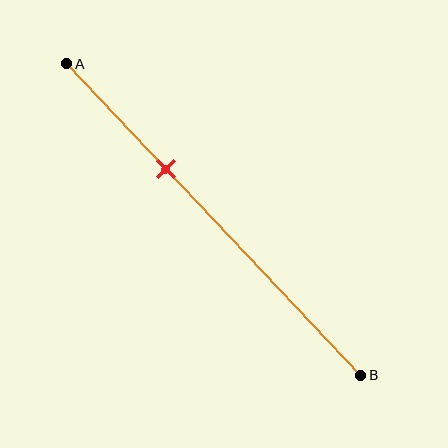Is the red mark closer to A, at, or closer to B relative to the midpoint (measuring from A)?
The red mark is closer to point A than the midpoint of segment AB.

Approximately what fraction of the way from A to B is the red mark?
The red mark is approximately 35% of the way from A to B.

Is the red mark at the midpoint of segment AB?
No, the mark is at about 35% from A, not at the 50% midpoint.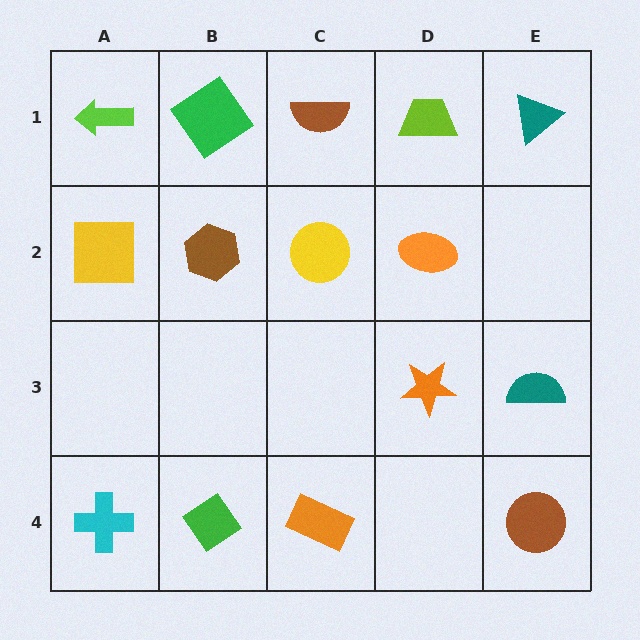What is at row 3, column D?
An orange star.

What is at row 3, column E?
A teal semicircle.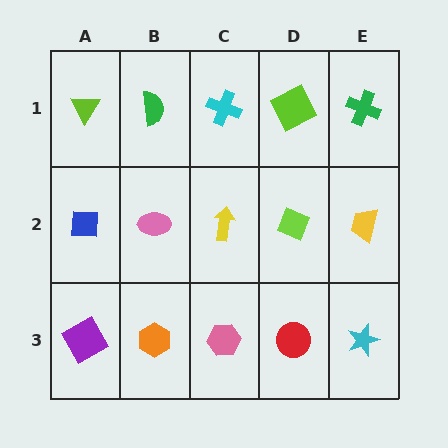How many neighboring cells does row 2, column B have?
4.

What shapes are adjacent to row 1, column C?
A yellow arrow (row 2, column C), a green semicircle (row 1, column B), a lime square (row 1, column D).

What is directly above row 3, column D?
A lime diamond.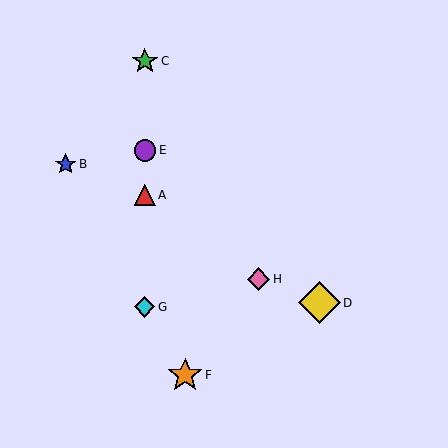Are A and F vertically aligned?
No, A is at x≈145 and F is at x≈185.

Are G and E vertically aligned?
Yes, both are at x≈145.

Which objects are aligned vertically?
Objects A, C, E, G are aligned vertically.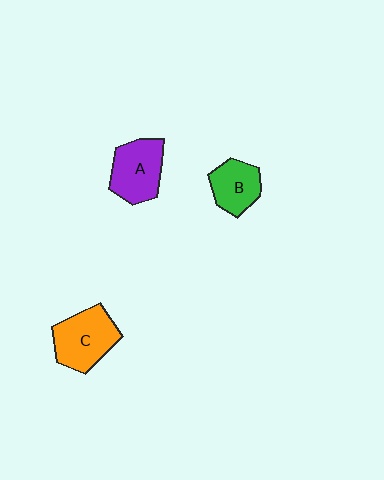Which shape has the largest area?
Shape C (orange).